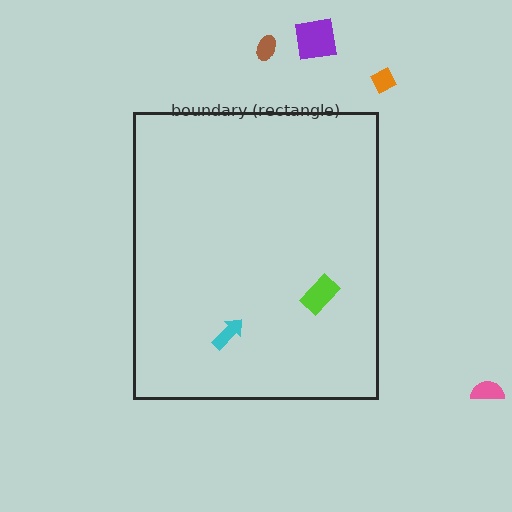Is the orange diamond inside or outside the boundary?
Outside.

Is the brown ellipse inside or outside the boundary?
Outside.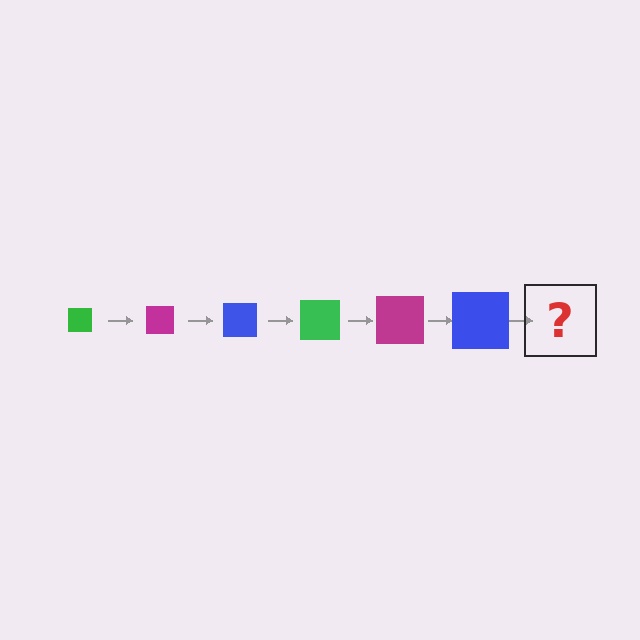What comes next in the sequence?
The next element should be a green square, larger than the previous one.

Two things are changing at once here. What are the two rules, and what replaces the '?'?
The two rules are that the square grows larger each step and the color cycles through green, magenta, and blue. The '?' should be a green square, larger than the previous one.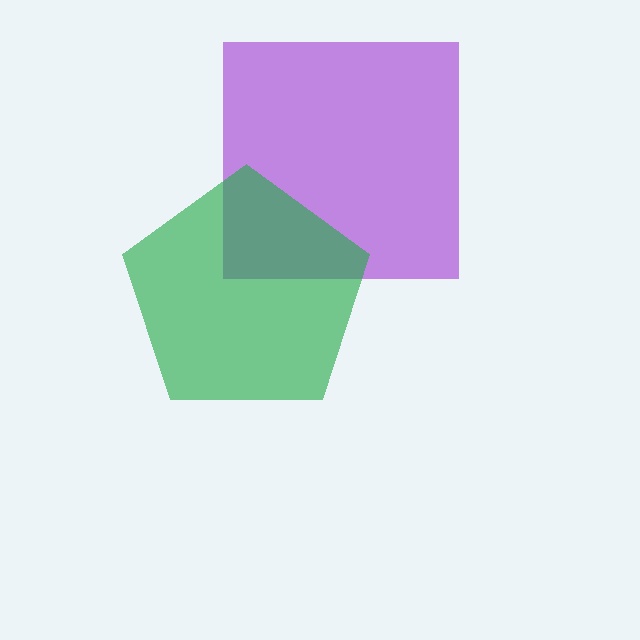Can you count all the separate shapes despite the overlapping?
Yes, there are 2 separate shapes.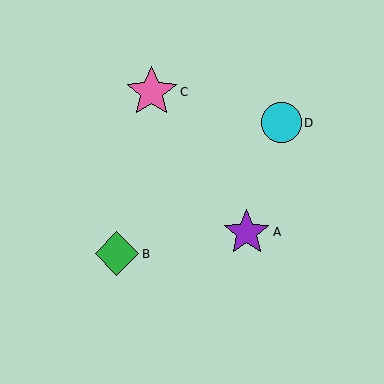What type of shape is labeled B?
Shape B is a green diamond.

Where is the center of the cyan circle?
The center of the cyan circle is at (281, 123).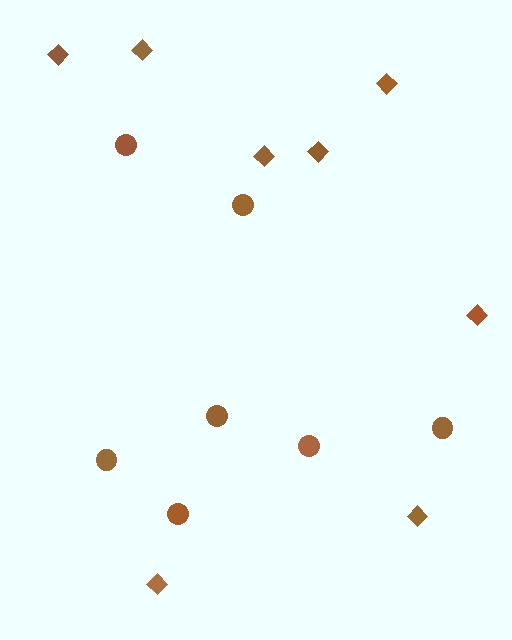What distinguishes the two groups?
There are 2 groups: one group of diamonds (8) and one group of circles (7).